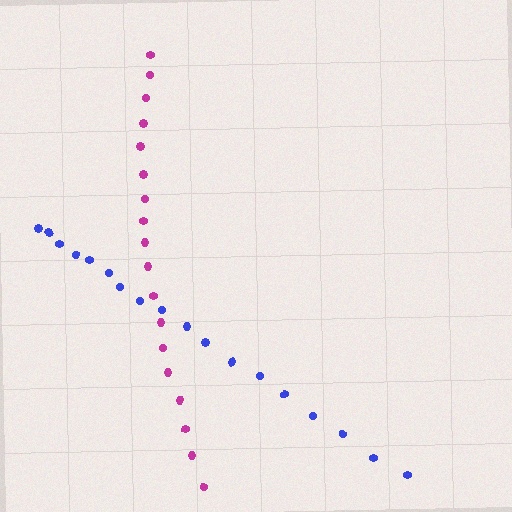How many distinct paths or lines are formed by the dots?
There are 2 distinct paths.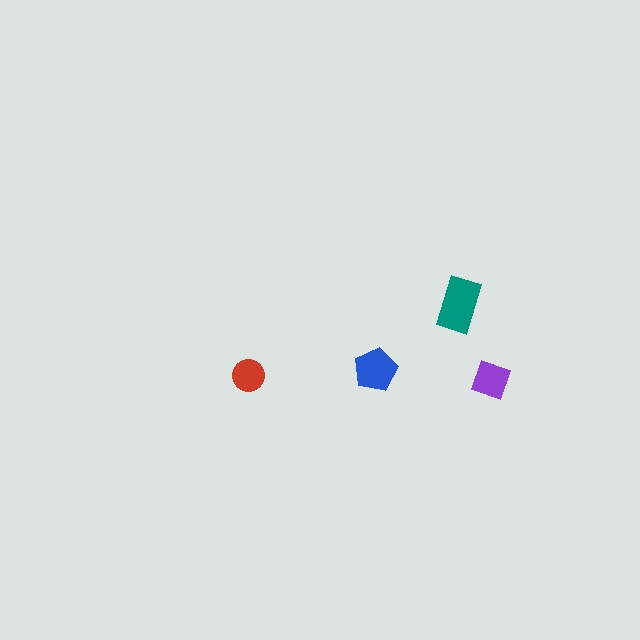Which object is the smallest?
The red circle.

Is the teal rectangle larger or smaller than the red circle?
Larger.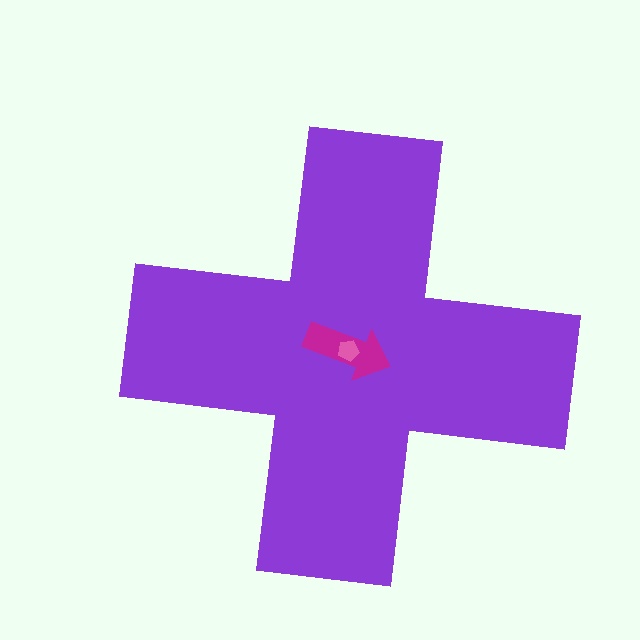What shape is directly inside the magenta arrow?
The pink pentagon.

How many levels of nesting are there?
3.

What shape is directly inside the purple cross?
The magenta arrow.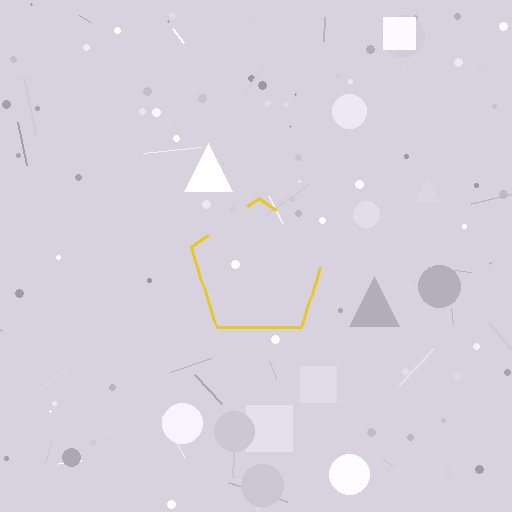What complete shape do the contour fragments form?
The contour fragments form a pentagon.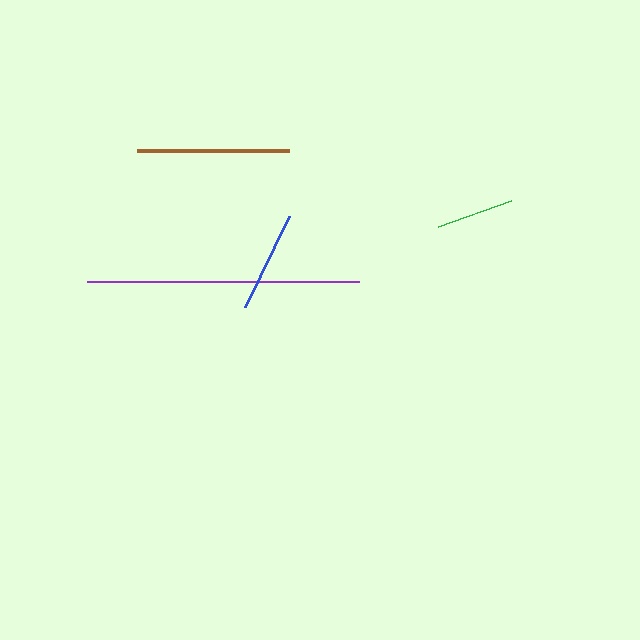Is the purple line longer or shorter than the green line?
The purple line is longer than the green line.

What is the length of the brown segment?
The brown segment is approximately 153 pixels long.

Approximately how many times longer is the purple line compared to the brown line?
The purple line is approximately 1.8 times the length of the brown line.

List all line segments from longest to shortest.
From longest to shortest: purple, brown, blue, green.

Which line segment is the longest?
The purple line is the longest at approximately 272 pixels.